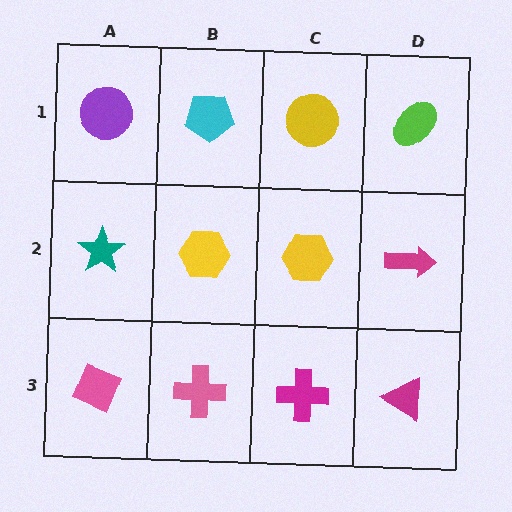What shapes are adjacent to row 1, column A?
A teal star (row 2, column A), a cyan pentagon (row 1, column B).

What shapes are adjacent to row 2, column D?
A lime ellipse (row 1, column D), a magenta triangle (row 3, column D), a yellow hexagon (row 2, column C).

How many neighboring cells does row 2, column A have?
3.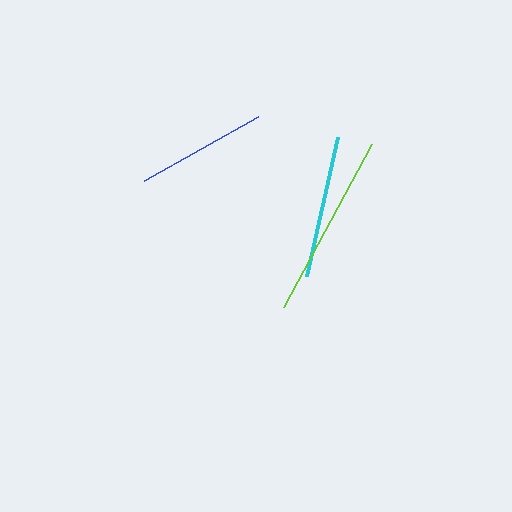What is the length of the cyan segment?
The cyan segment is approximately 142 pixels long.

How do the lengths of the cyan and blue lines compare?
The cyan and blue lines are approximately the same length.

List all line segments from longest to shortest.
From longest to shortest: lime, cyan, blue.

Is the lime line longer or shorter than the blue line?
The lime line is longer than the blue line.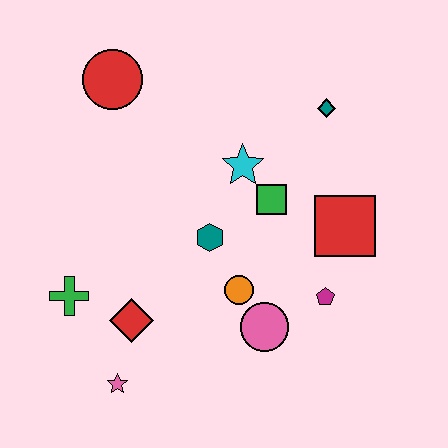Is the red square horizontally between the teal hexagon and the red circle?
No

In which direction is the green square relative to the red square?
The green square is to the left of the red square.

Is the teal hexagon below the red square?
Yes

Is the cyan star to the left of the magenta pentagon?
Yes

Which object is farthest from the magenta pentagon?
The red circle is farthest from the magenta pentagon.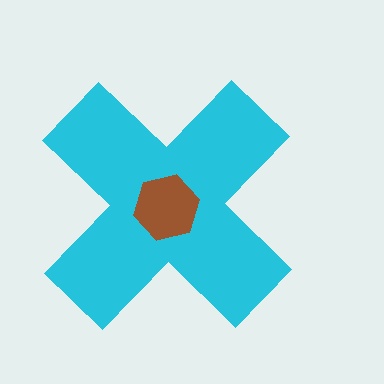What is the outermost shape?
The cyan cross.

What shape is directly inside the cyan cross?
The brown hexagon.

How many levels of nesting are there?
2.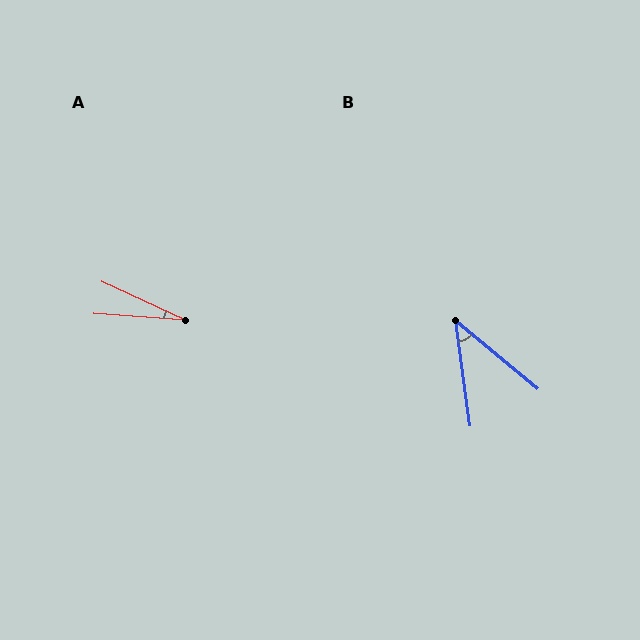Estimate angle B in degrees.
Approximately 42 degrees.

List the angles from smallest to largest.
A (20°), B (42°).